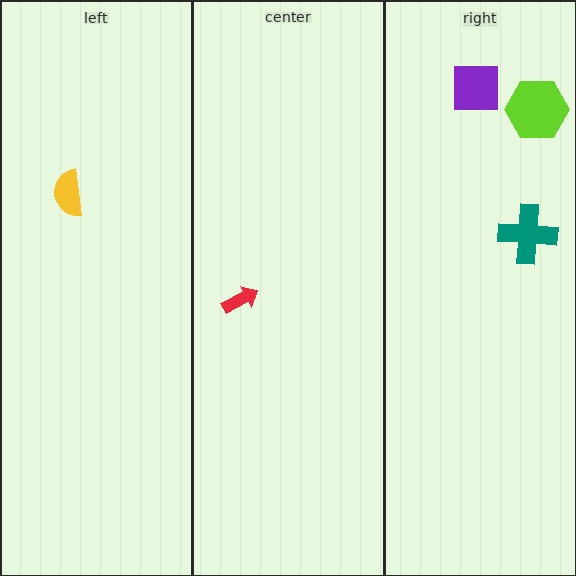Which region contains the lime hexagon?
The right region.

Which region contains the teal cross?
The right region.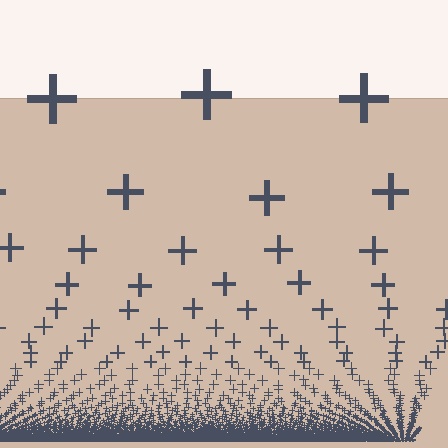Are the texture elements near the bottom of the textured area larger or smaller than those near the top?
Smaller. The gradient is inverted — elements near the bottom are smaller and denser.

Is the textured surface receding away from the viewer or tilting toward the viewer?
The surface appears to tilt toward the viewer. Texture elements get larger and sparser toward the top.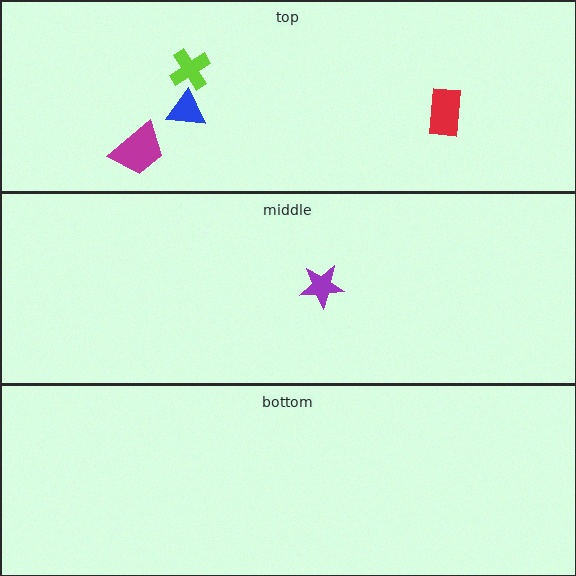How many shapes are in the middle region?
1.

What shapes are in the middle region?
The purple star.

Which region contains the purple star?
The middle region.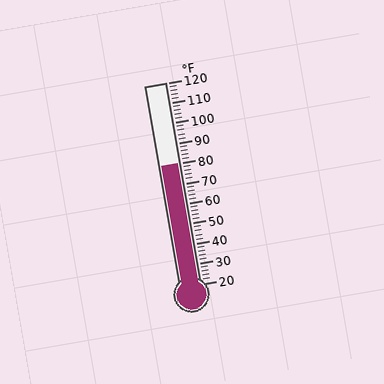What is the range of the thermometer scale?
The thermometer scale ranges from 20°F to 120°F.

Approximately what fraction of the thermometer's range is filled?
The thermometer is filled to approximately 60% of its range.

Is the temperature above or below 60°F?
The temperature is above 60°F.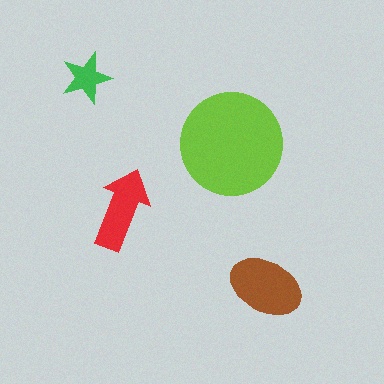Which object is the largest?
The lime circle.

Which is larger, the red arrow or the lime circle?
The lime circle.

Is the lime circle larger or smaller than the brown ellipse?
Larger.